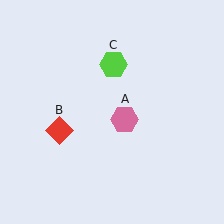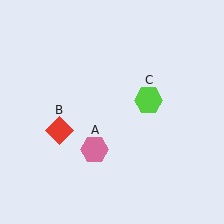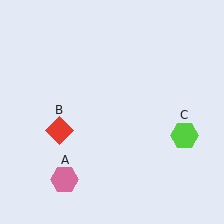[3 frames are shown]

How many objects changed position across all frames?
2 objects changed position: pink hexagon (object A), lime hexagon (object C).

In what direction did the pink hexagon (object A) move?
The pink hexagon (object A) moved down and to the left.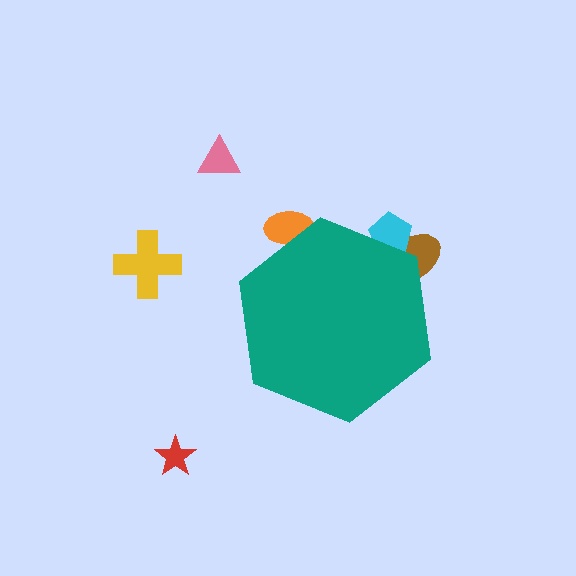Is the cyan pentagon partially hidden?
Yes, the cyan pentagon is partially hidden behind the teal hexagon.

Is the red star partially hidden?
No, the red star is fully visible.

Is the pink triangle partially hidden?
No, the pink triangle is fully visible.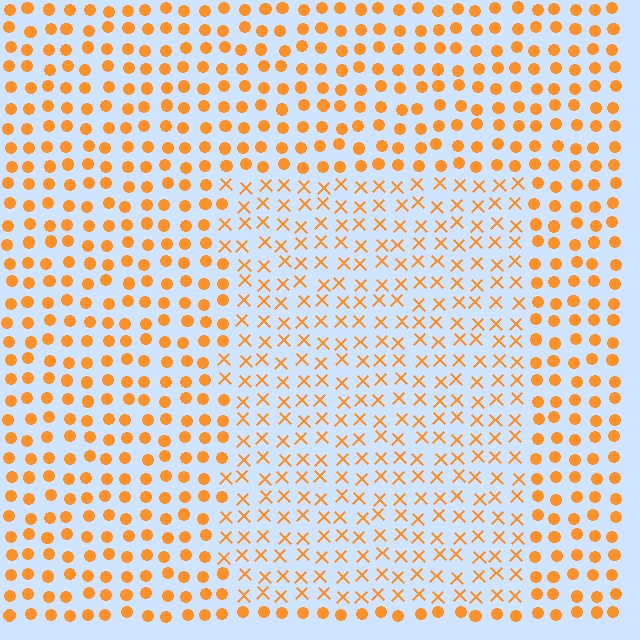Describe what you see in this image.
The image is filled with small orange elements arranged in a uniform grid. A rectangle-shaped region contains X marks, while the surrounding area contains circles. The boundary is defined purely by the change in element shape.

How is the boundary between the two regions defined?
The boundary is defined by a change in element shape: X marks inside vs. circles outside. All elements share the same color and spacing.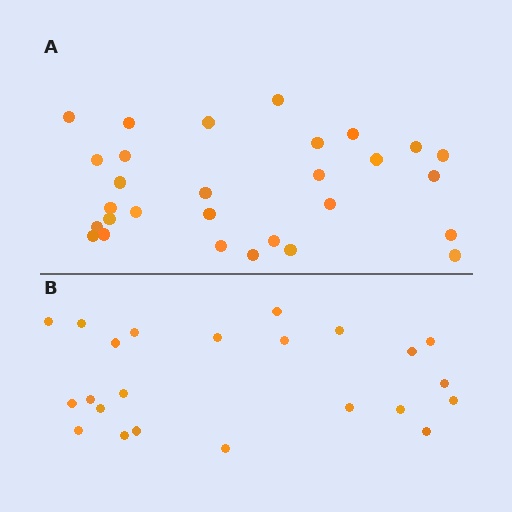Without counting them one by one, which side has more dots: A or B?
Region A (the top region) has more dots.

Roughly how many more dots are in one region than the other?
Region A has about 6 more dots than region B.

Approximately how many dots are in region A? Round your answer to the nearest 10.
About 30 dots. (The exact count is 29, which rounds to 30.)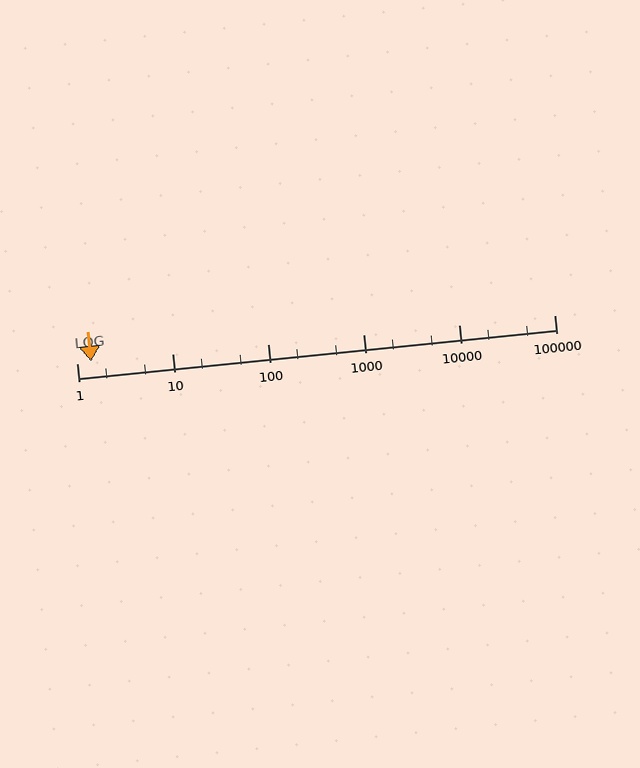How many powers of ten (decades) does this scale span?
The scale spans 5 decades, from 1 to 100000.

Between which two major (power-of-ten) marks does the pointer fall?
The pointer is between 1 and 10.